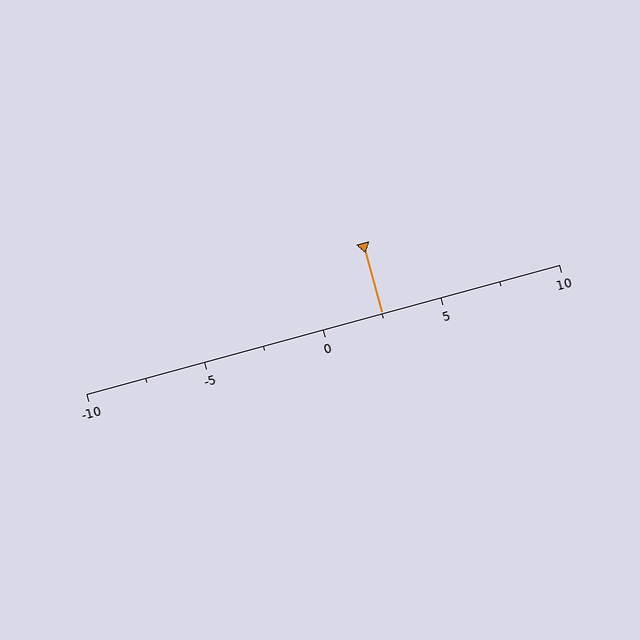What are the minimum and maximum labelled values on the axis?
The axis runs from -10 to 10.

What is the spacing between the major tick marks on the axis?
The major ticks are spaced 5 apart.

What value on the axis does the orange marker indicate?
The marker indicates approximately 2.5.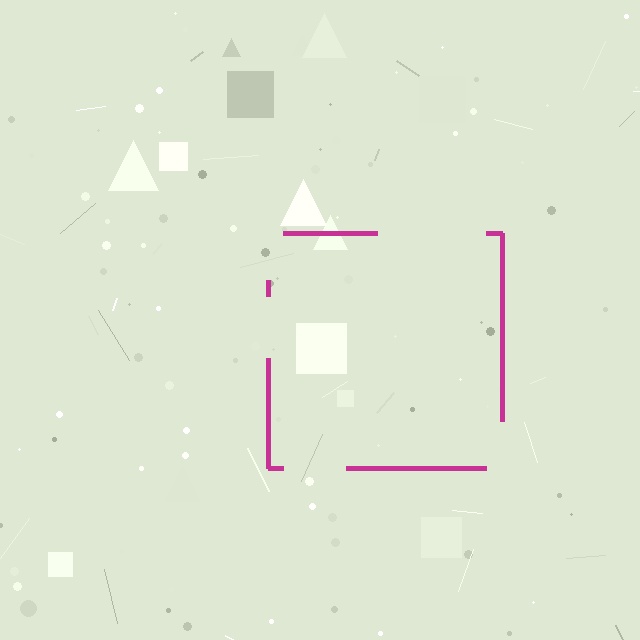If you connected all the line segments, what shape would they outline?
They would outline a square.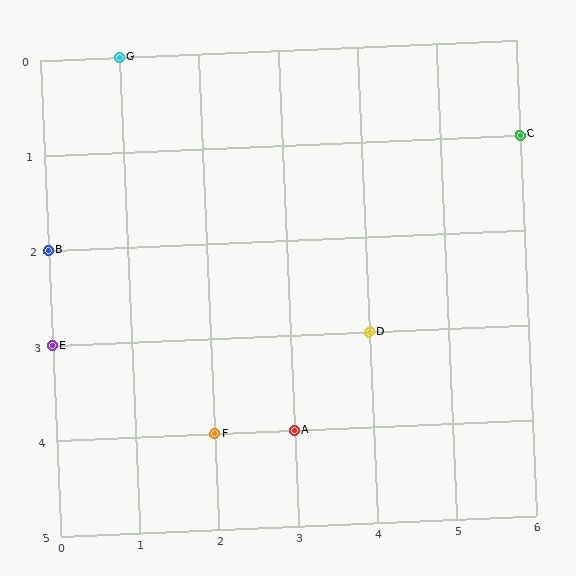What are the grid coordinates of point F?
Point F is at grid coordinates (2, 4).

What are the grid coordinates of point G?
Point G is at grid coordinates (1, 0).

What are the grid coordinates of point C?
Point C is at grid coordinates (6, 1).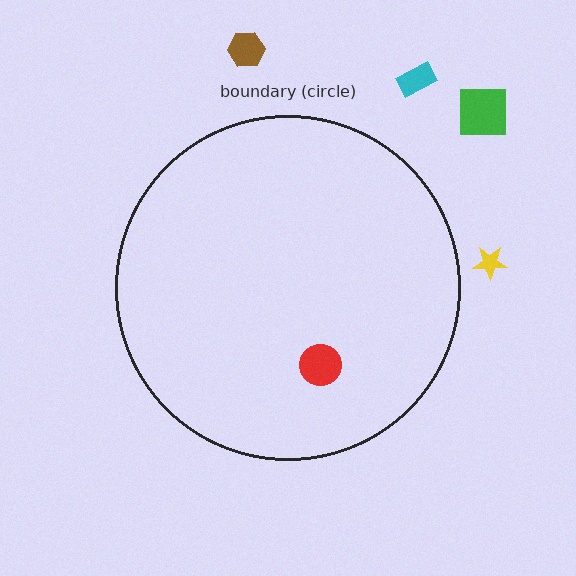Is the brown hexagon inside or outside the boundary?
Outside.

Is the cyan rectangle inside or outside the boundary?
Outside.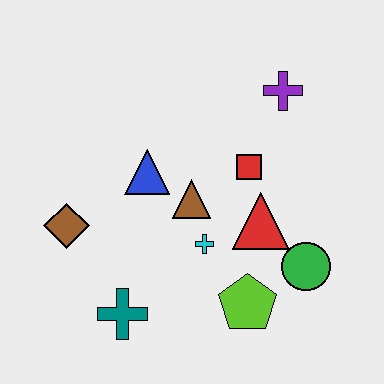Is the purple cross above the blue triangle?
Yes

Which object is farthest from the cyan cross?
The purple cross is farthest from the cyan cross.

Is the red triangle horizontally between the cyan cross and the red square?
No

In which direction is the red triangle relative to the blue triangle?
The red triangle is to the right of the blue triangle.